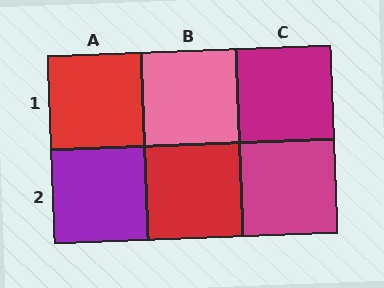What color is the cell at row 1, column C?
Magenta.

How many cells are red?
2 cells are red.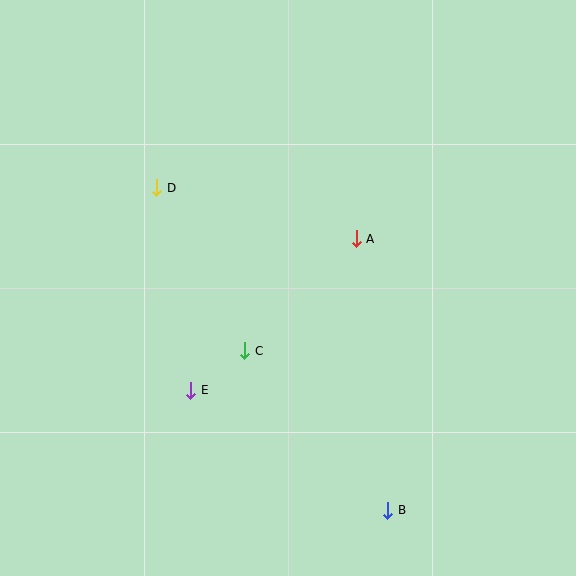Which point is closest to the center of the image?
Point C at (245, 351) is closest to the center.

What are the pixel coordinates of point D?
Point D is at (157, 188).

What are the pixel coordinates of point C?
Point C is at (245, 351).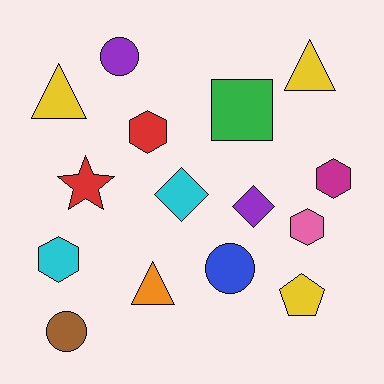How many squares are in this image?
There is 1 square.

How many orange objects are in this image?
There is 1 orange object.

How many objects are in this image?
There are 15 objects.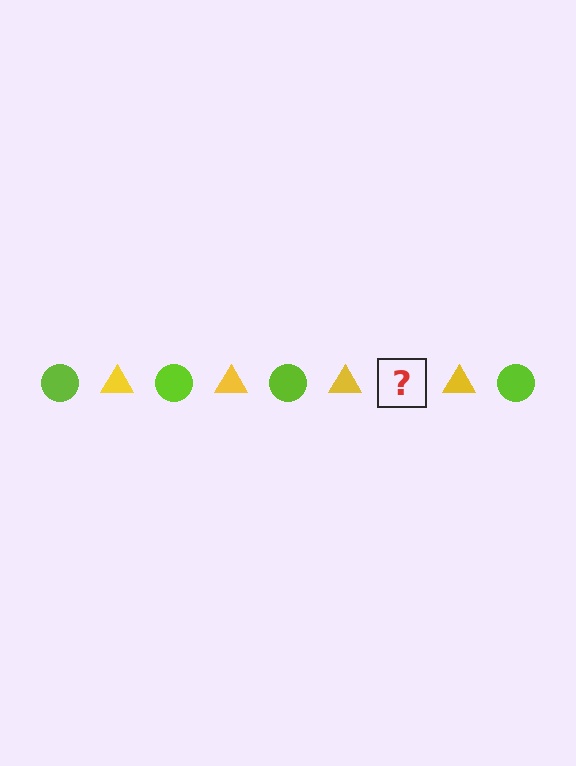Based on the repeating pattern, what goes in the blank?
The blank should be a lime circle.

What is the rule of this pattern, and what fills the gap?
The rule is that the pattern alternates between lime circle and yellow triangle. The gap should be filled with a lime circle.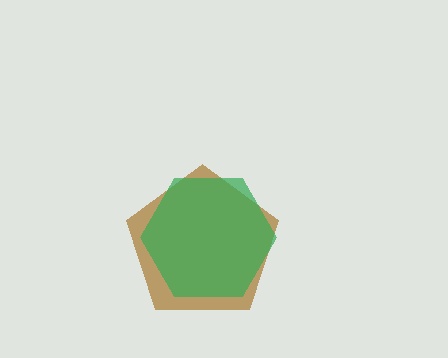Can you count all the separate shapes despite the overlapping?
Yes, there are 2 separate shapes.